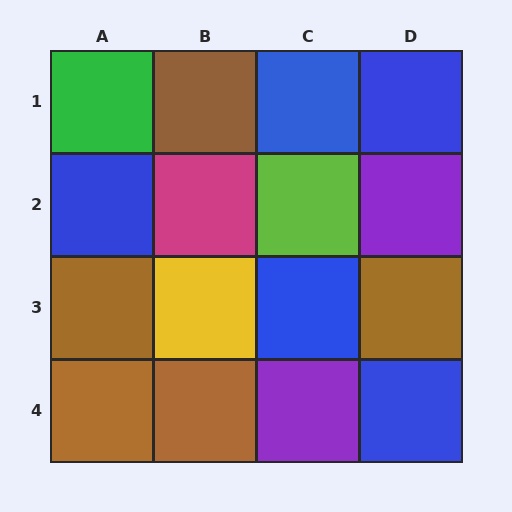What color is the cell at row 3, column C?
Blue.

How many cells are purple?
2 cells are purple.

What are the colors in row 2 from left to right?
Blue, magenta, lime, purple.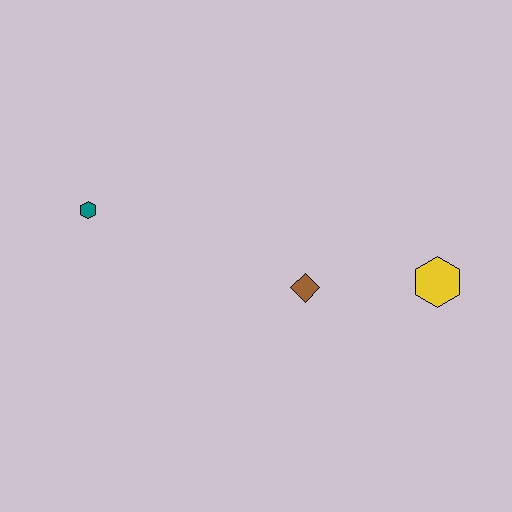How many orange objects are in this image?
There are no orange objects.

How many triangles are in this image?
There are no triangles.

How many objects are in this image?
There are 3 objects.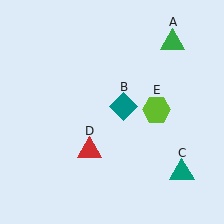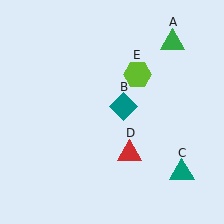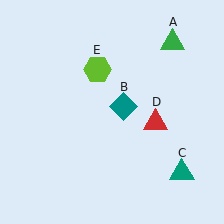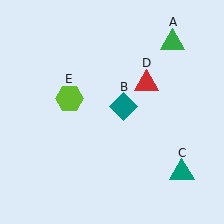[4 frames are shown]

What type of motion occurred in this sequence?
The red triangle (object D), lime hexagon (object E) rotated counterclockwise around the center of the scene.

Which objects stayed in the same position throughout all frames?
Green triangle (object A) and teal diamond (object B) and teal triangle (object C) remained stationary.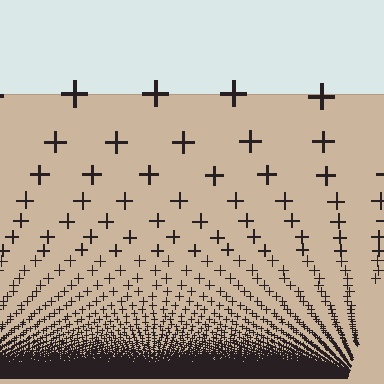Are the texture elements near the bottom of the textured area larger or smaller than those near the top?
Smaller. The gradient is inverted — elements near the bottom are smaller and denser.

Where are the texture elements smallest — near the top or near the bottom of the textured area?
Near the bottom.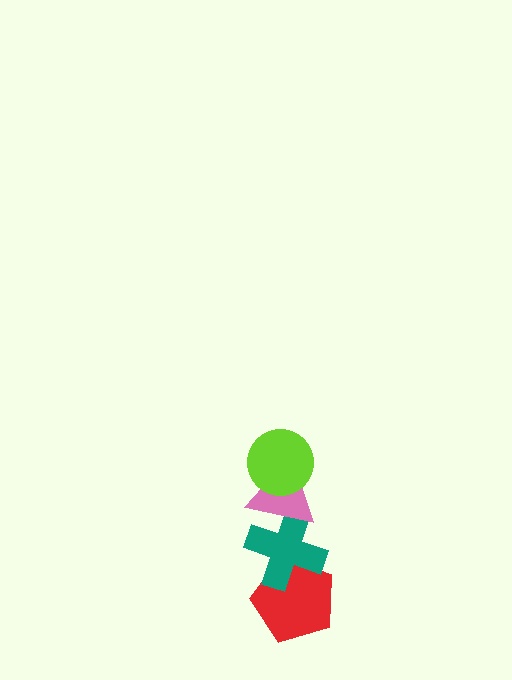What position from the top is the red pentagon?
The red pentagon is 4th from the top.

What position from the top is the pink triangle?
The pink triangle is 2nd from the top.